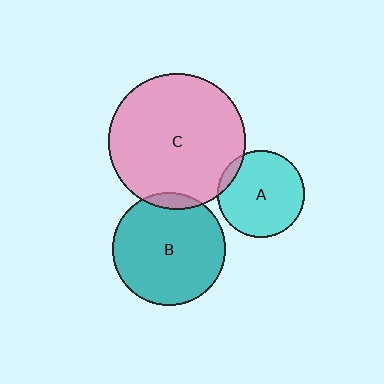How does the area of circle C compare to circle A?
Approximately 2.4 times.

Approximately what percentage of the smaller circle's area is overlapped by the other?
Approximately 5%.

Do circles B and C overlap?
Yes.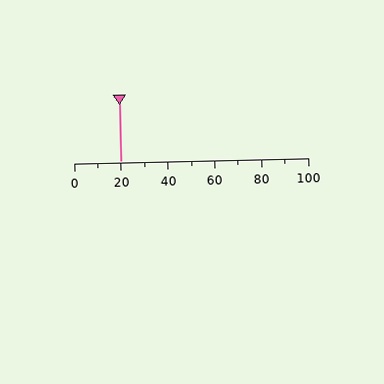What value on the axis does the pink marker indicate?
The marker indicates approximately 20.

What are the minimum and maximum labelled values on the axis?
The axis runs from 0 to 100.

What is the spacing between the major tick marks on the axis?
The major ticks are spaced 20 apart.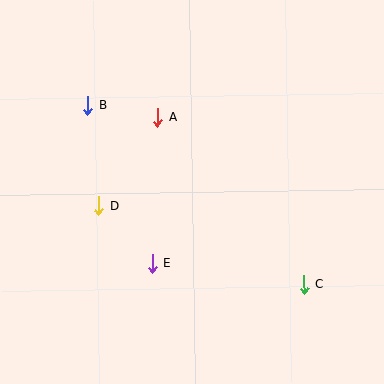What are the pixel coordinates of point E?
Point E is at (152, 263).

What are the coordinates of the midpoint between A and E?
The midpoint between A and E is at (155, 190).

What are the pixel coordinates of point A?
Point A is at (158, 117).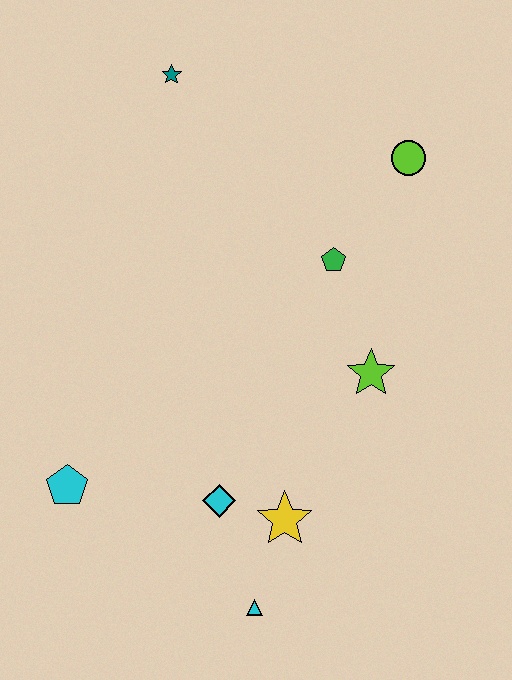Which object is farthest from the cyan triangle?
The teal star is farthest from the cyan triangle.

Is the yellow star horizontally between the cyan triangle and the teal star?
No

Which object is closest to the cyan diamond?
The yellow star is closest to the cyan diamond.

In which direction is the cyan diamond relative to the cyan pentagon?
The cyan diamond is to the right of the cyan pentagon.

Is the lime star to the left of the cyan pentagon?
No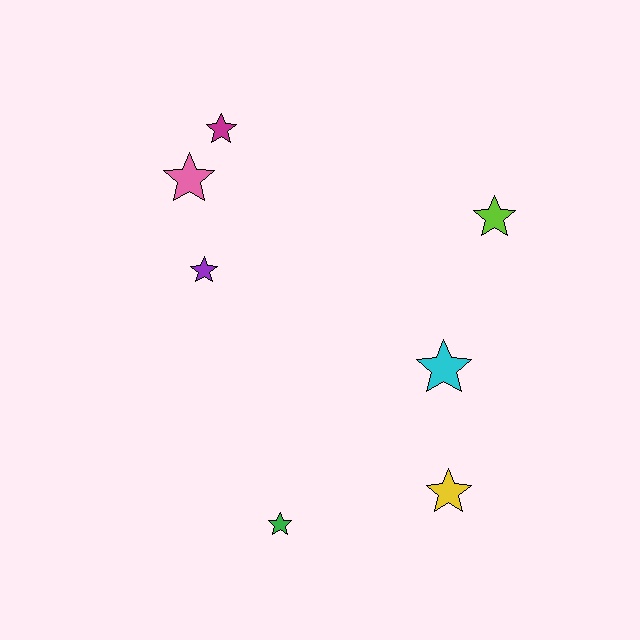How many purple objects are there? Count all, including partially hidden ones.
There is 1 purple object.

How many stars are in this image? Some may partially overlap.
There are 7 stars.